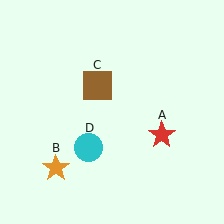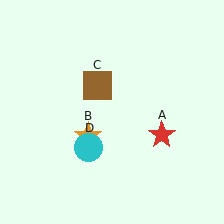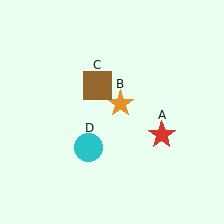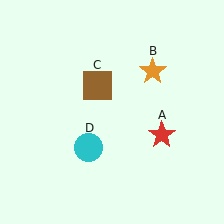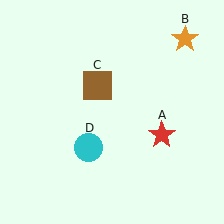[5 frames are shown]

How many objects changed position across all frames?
1 object changed position: orange star (object B).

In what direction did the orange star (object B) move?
The orange star (object B) moved up and to the right.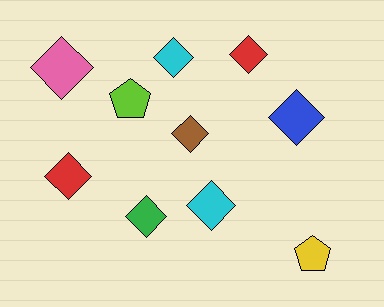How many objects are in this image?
There are 10 objects.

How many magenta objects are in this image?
There are no magenta objects.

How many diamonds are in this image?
There are 8 diamonds.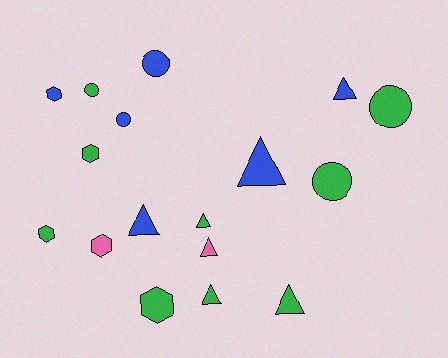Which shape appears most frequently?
Triangle, with 7 objects.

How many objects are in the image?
There are 17 objects.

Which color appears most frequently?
Green, with 9 objects.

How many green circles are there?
There are 3 green circles.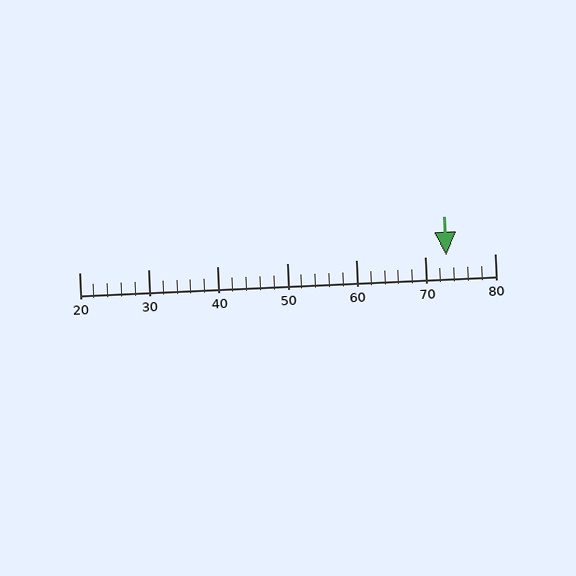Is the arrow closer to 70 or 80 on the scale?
The arrow is closer to 70.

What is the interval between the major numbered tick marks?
The major tick marks are spaced 10 units apart.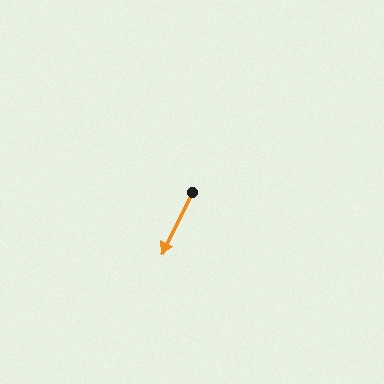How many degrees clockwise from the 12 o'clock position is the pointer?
Approximately 206 degrees.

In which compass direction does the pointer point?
Southwest.